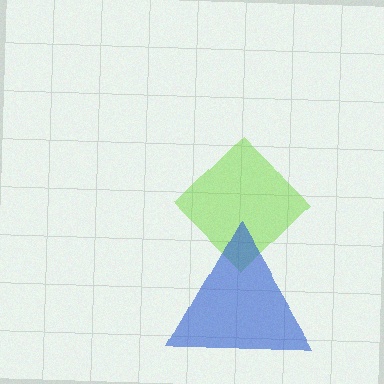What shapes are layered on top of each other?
The layered shapes are: a lime diamond, a blue triangle.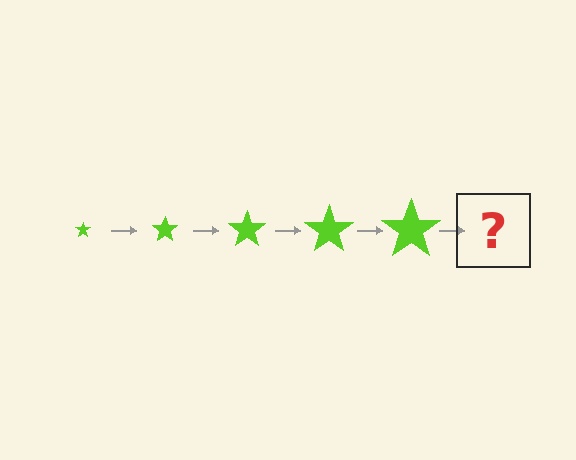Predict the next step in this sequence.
The next step is a lime star, larger than the previous one.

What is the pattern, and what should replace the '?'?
The pattern is that the star gets progressively larger each step. The '?' should be a lime star, larger than the previous one.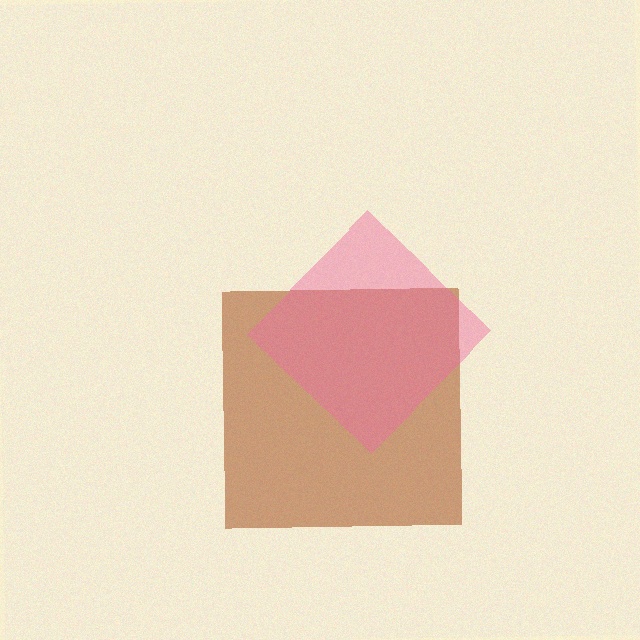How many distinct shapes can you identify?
There are 2 distinct shapes: a brown square, a pink diamond.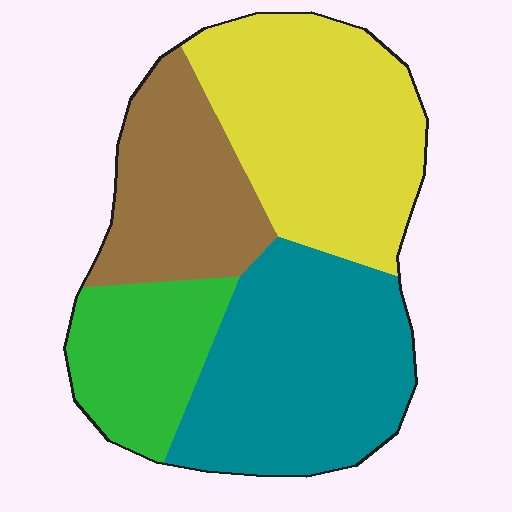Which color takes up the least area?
Green, at roughly 15%.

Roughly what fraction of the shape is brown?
Brown covers roughly 20% of the shape.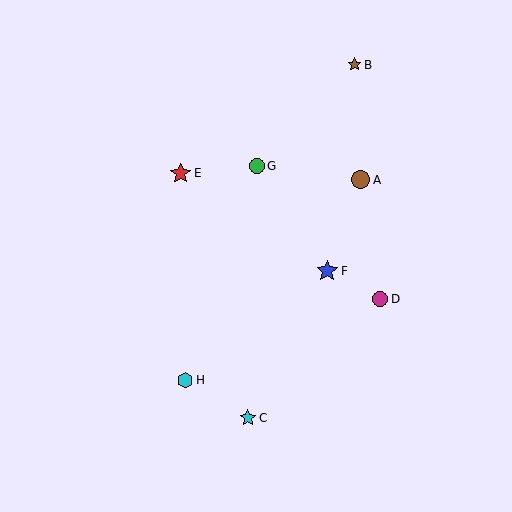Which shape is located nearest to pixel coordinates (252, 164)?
The green circle (labeled G) at (257, 166) is nearest to that location.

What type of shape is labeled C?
Shape C is a cyan star.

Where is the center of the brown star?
The center of the brown star is at (355, 65).